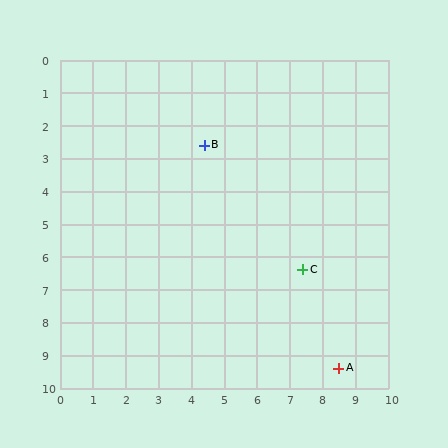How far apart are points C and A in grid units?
Points C and A are about 3.2 grid units apart.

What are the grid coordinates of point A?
Point A is at approximately (8.5, 9.4).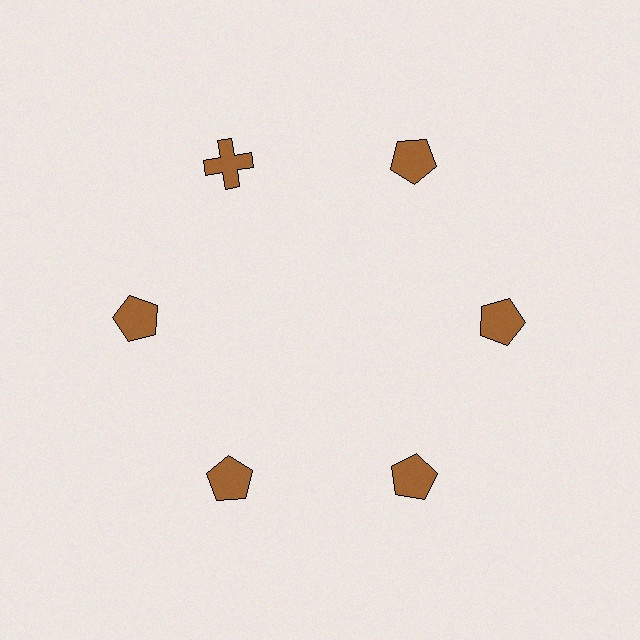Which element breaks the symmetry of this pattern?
The brown cross at roughly the 11 o'clock position breaks the symmetry. All other shapes are brown pentagons.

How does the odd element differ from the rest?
It has a different shape: cross instead of pentagon.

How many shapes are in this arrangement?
There are 6 shapes arranged in a ring pattern.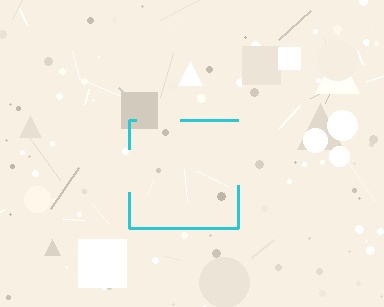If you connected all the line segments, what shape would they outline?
They would outline a square.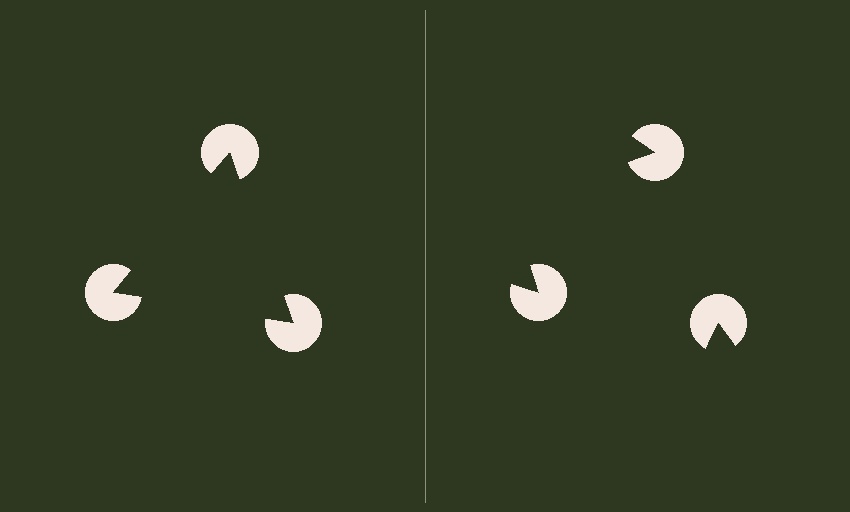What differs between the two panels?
The pac-man discs are positioned identically on both sides; only the wedge orientations differ. On the left they align to a triangle; on the right they are misaligned.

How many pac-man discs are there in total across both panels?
6 — 3 on each side.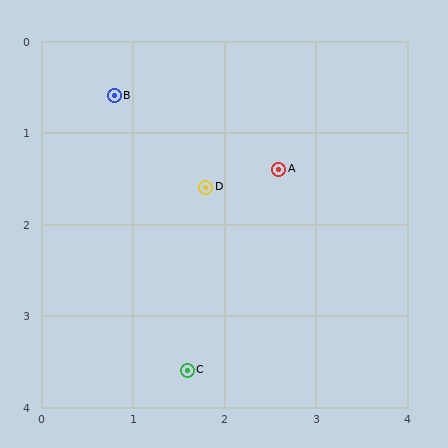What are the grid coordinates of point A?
Point A is at approximately (2.6, 1.4).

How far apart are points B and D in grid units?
Points B and D are about 1.4 grid units apart.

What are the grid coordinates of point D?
Point D is at approximately (1.8, 1.6).